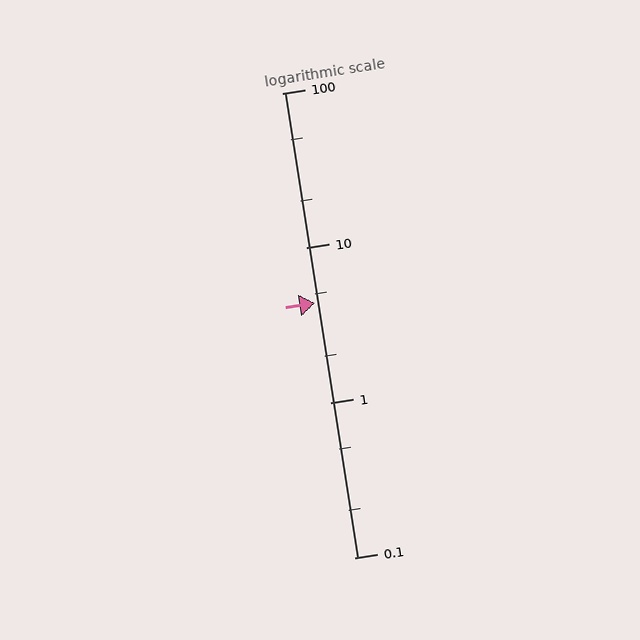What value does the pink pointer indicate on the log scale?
The pointer indicates approximately 4.4.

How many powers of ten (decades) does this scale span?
The scale spans 3 decades, from 0.1 to 100.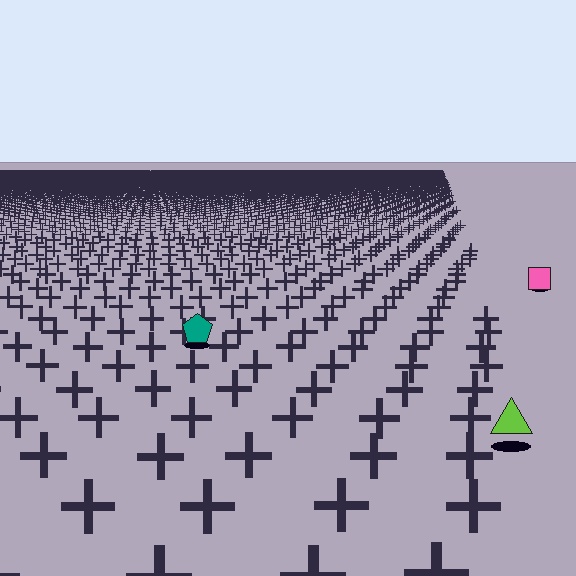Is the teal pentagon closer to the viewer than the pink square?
Yes. The teal pentagon is closer — you can tell from the texture gradient: the ground texture is coarser near it.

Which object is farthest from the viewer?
The pink square is farthest from the viewer. It appears smaller and the ground texture around it is denser.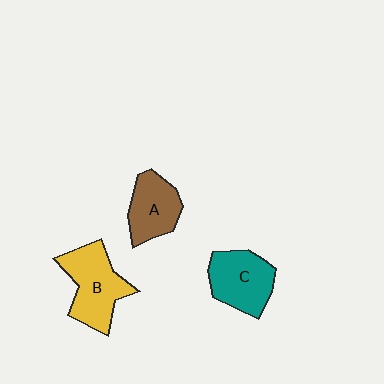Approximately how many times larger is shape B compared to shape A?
Approximately 1.3 times.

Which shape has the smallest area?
Shape A (brown).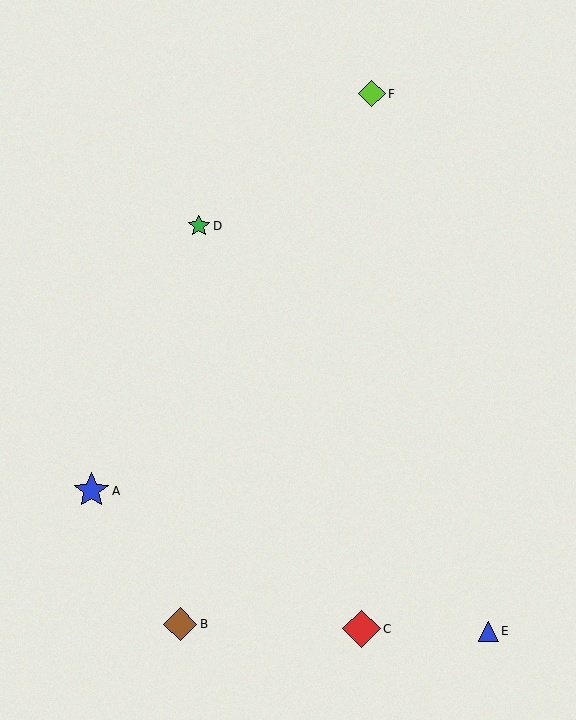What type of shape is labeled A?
Shape A is a blue star.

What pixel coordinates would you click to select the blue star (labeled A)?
Click at (91, 491) to select the blue star A.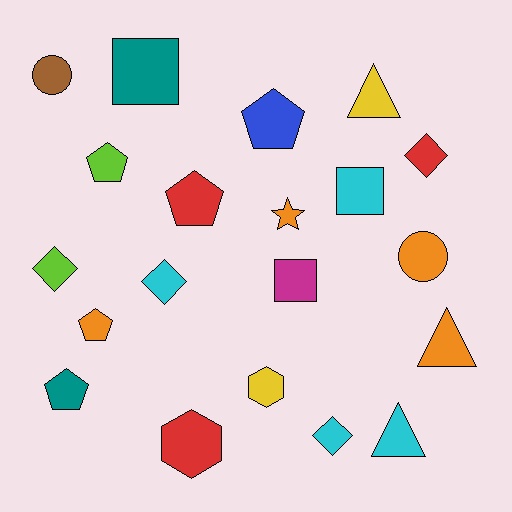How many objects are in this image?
There are 20 objects.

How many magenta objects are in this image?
There is 1 magenta object.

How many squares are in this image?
There are 3 squares.